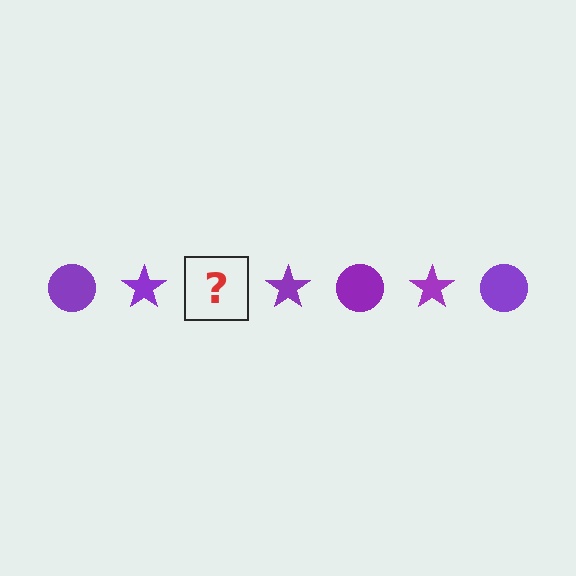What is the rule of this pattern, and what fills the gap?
The rule is that the pattern cycles through circle, star shapes in purple. The gap should be filled with a purple circle.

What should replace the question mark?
The question mark should be replaced with a purple circle.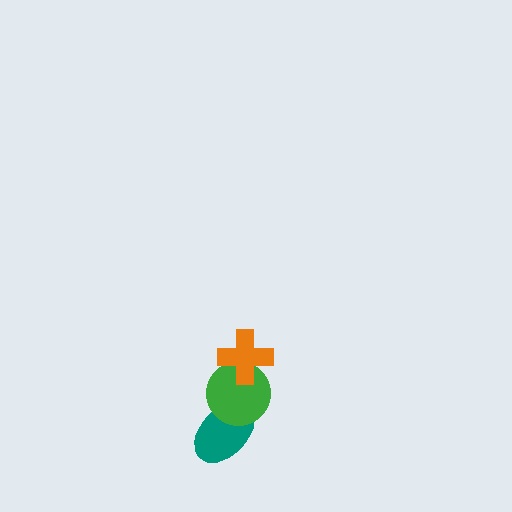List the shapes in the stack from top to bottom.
From top to bottom: the orange cross, the green circle, the teal ellipse.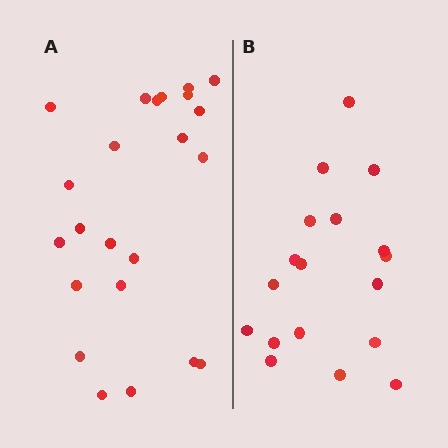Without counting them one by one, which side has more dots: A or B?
Region A (the left region) has more dots.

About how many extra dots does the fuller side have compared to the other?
Region A has about 5 more dots than region B.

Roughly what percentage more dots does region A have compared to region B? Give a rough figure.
About 30% more.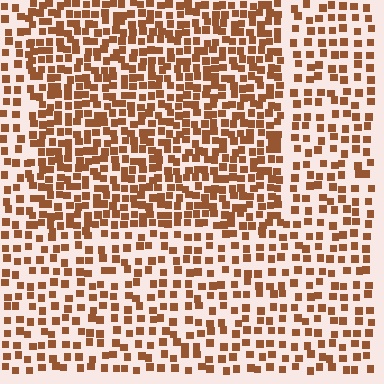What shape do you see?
I see a rectangle.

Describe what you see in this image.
The image contains small brown elements arranged at two different densities. A rectangle-shaped region is visible where the elements are more densely packed than the surrounding area.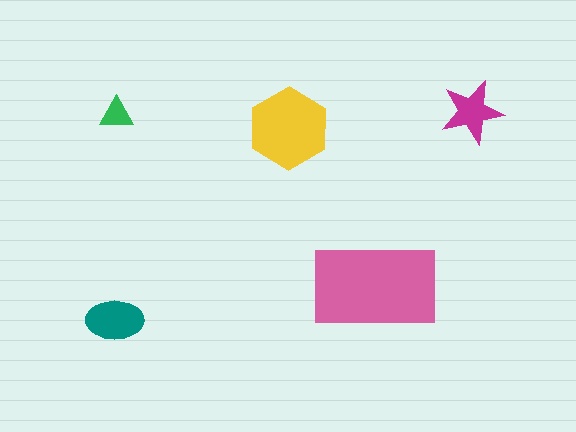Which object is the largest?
The pink rectangle.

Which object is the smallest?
The green triangle.